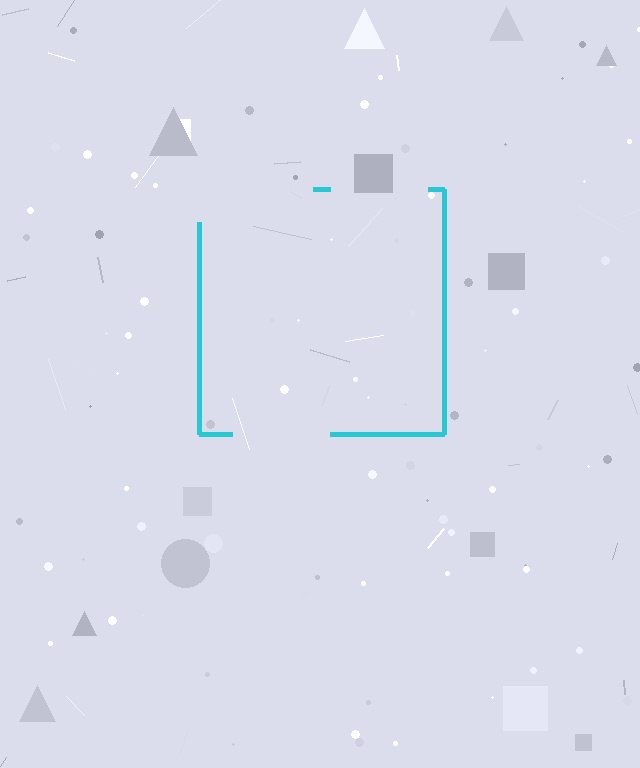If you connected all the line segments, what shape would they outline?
They would outline a square.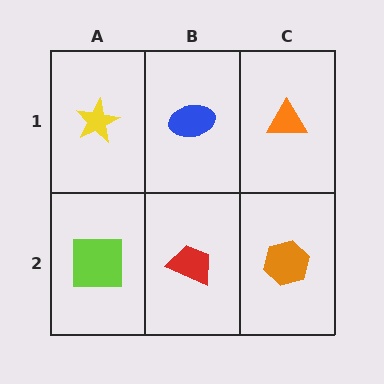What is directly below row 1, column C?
An orange hexagon.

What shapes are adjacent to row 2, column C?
An orange triangle (row 1, column C), a red trapezoid (row 2, column B).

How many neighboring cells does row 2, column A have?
2.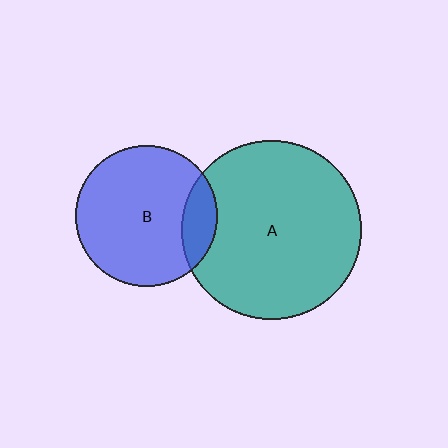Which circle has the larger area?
Circle A (teal).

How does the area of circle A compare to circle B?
Approximately 1.6 times.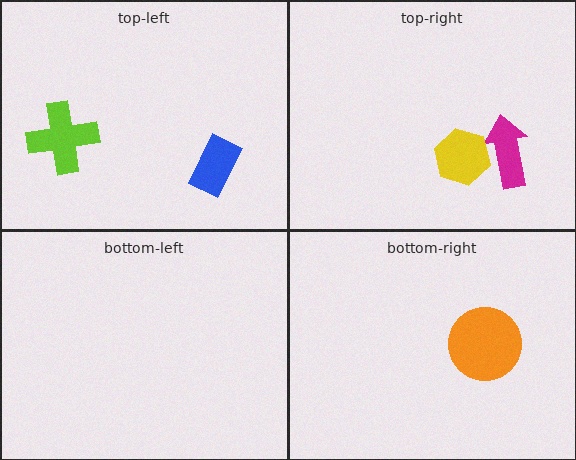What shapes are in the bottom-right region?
The orange circle.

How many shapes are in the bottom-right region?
1.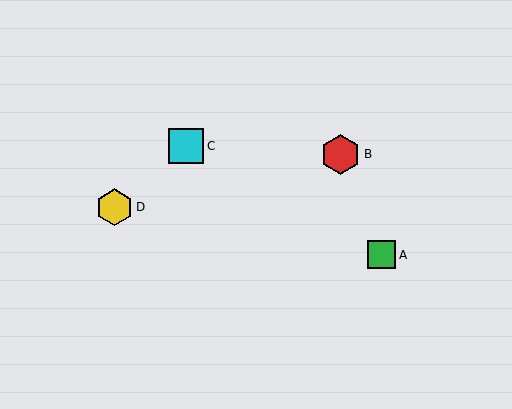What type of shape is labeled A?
Shape A is a green square.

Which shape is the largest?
The red hexagon (labeled B) is the largest.